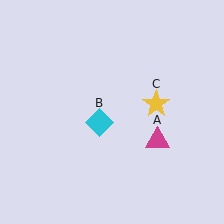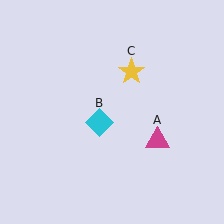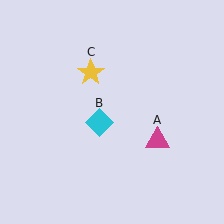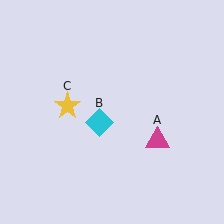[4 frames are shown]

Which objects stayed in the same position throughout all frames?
Magenta triangle (object A) and cyan diamond (object B) remained stationary.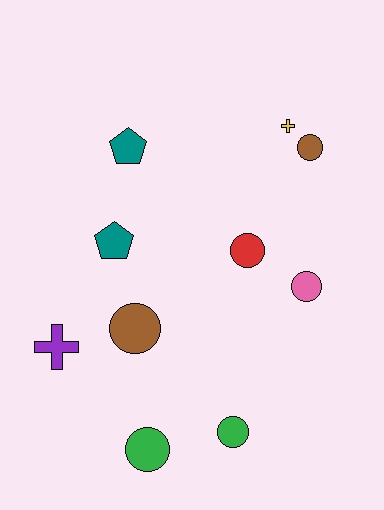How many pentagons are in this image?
There are 2 pentagons.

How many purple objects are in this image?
There is 1 purple object.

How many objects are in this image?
There are 10 objects.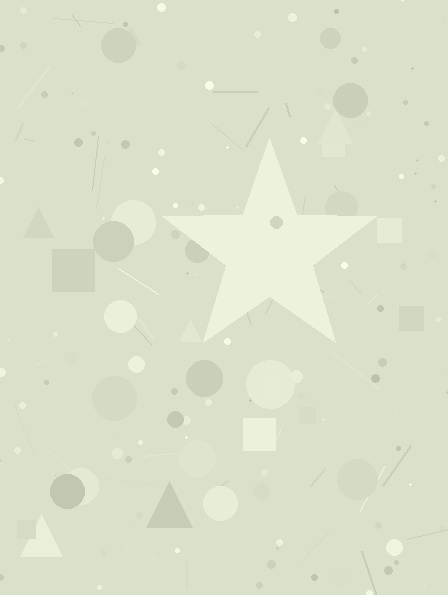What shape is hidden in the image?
A star is hidden in the image.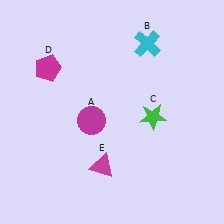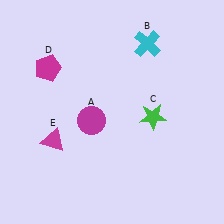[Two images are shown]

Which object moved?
The magenta triangle (E) moved left.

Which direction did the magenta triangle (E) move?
The magenta triangle (E) moved left.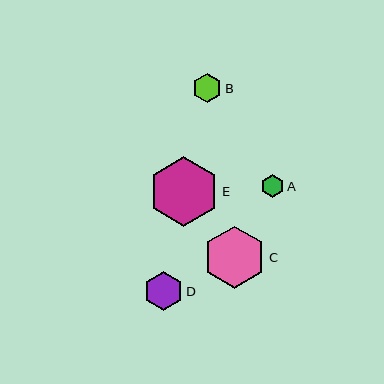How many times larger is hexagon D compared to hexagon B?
Hexagon D is approximately 1.3 times the size of hexagon B.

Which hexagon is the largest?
Hexagon E is the largest with a size of approximately 70 pixels.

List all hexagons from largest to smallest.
From largest to smallest: E, C, D, B, A.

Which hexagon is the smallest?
Hexagon A is the smallest with a size of approximately 23 pixels.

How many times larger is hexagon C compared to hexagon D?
Hexagon C is approximately 1.6 times the size of hexagon D.